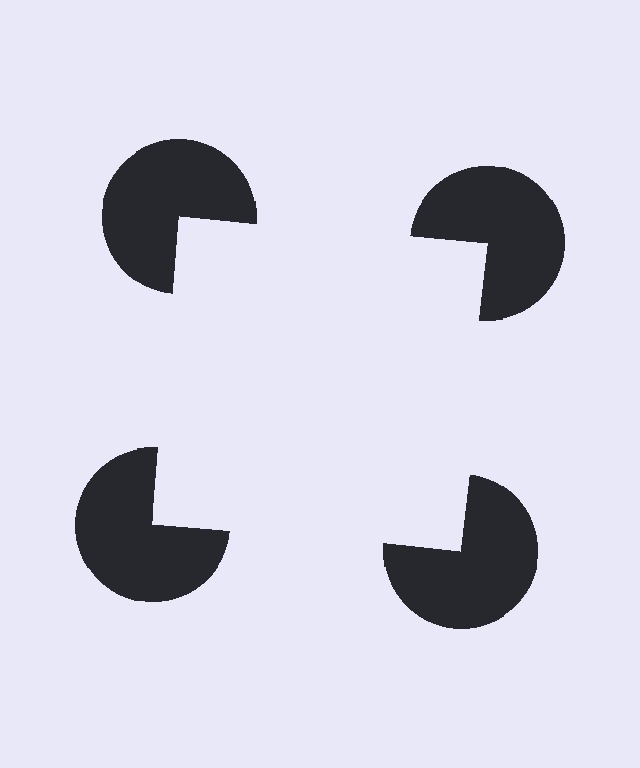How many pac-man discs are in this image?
There are 4 — one at each vertex of the illusory square.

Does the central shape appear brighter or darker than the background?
It typically appears slightly brighter than the background, even though no actual brightness change is drawn.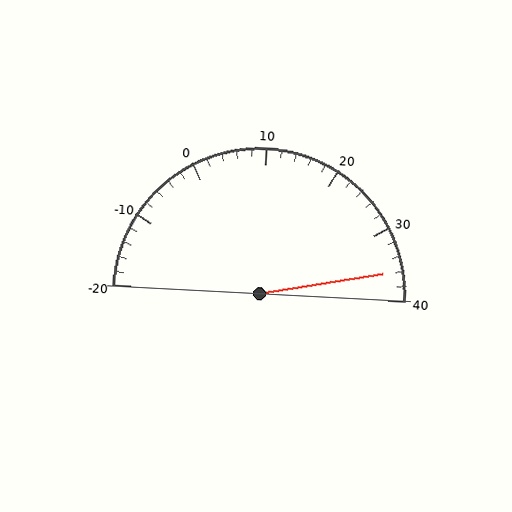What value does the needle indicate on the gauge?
The needle indicates approximately 36.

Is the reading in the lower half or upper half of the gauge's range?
The reading is in the upper half of the range (-20 to 40).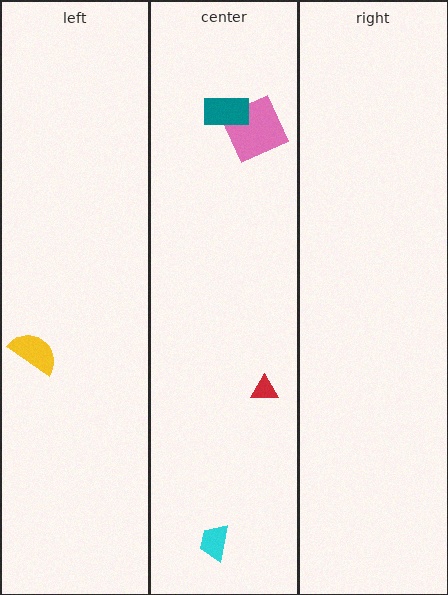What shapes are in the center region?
The pink square, the red triangle, the teal rectangle, the cyan trapezoid.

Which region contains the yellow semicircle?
The left region.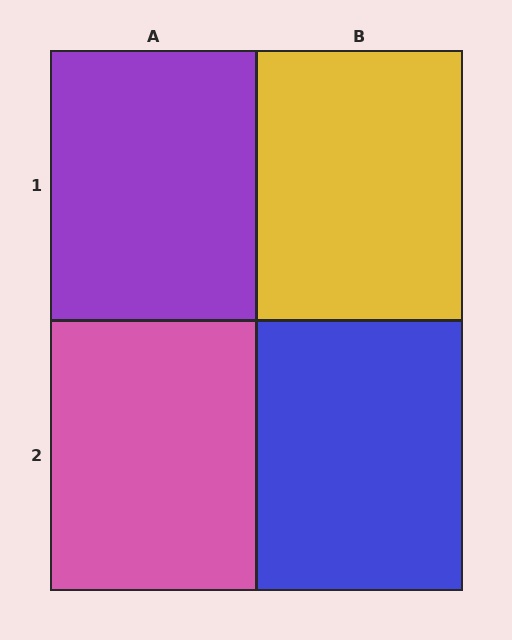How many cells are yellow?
1 cell is yellow.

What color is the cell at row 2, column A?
Pink.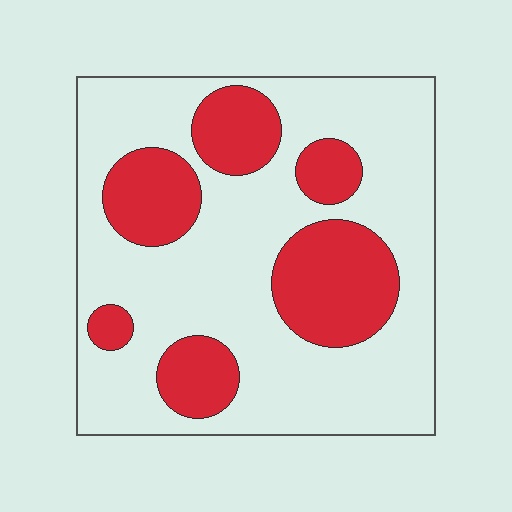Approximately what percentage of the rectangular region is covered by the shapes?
Approximately 30%.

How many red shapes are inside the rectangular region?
6.